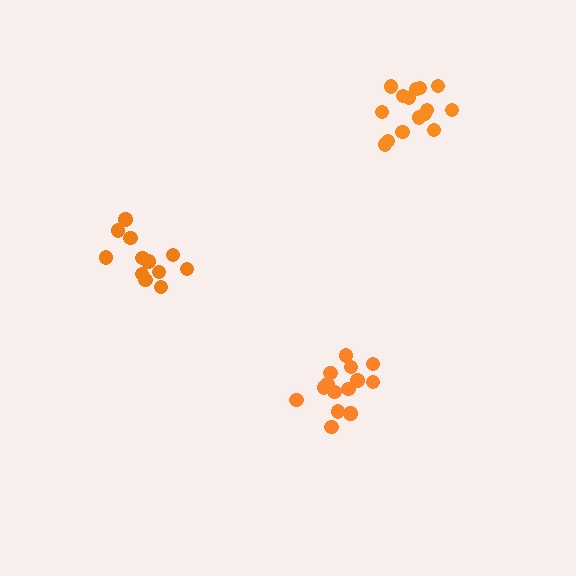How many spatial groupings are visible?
There are 3 spatial groupings.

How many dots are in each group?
Group 1: 12 dots, Group 2: 15 dots, Group 3: 14 dots (41 total).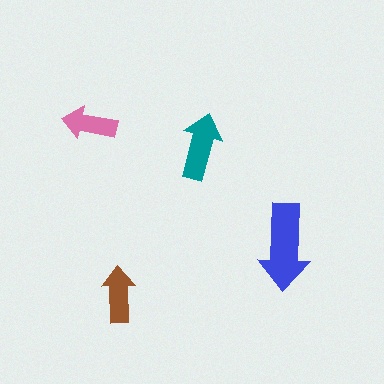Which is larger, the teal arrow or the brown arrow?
The teal one.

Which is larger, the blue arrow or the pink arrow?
The blue one.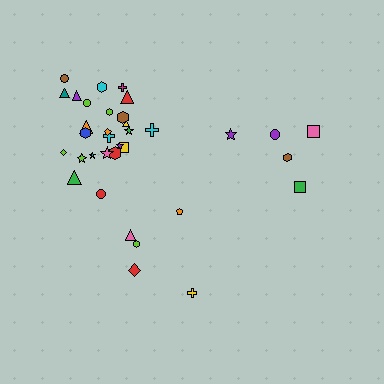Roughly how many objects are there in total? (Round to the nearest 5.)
Roughly 35 objects in total.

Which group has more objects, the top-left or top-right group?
The top-left group.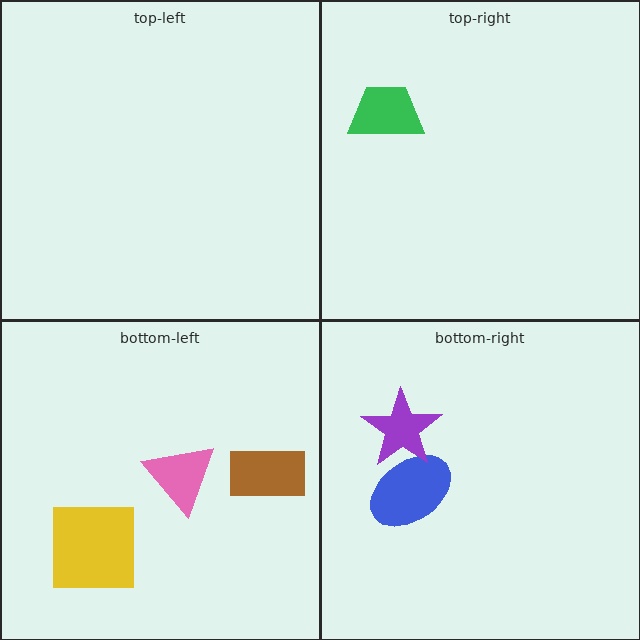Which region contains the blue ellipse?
The bottom-right region.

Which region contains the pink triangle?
The bottom-left region.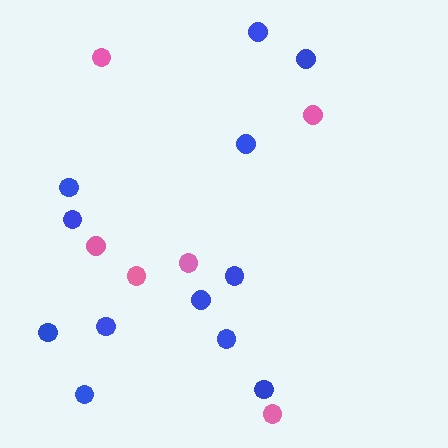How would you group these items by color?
There are 2 groups: one group of pink circles (6) and one group of blue circles (12).